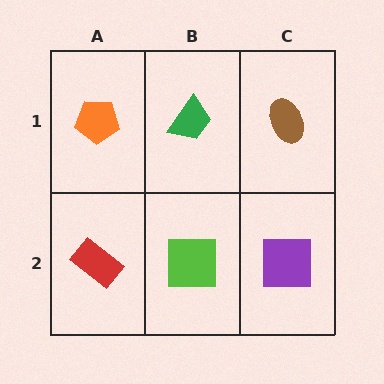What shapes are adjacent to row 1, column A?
A red rectangle (row 2, column A), a green trapezoid (row 1, column B).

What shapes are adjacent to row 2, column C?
A brown ellipse (row 1, column C), a lime square (row 2, column B).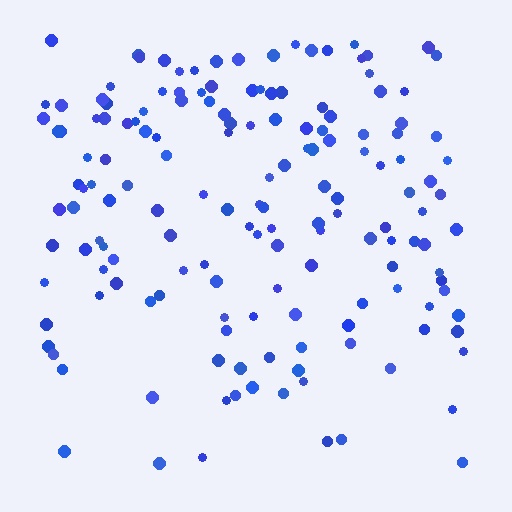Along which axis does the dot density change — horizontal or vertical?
Vertical.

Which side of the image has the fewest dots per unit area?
The bottom.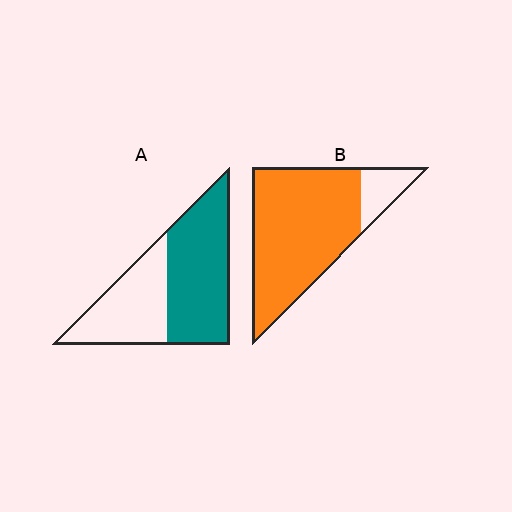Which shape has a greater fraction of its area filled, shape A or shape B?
Shape B.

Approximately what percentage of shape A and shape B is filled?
A is approximately 60% and B is approximately 85%.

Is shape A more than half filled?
Yes.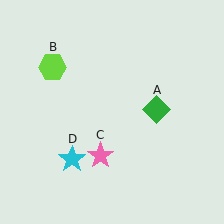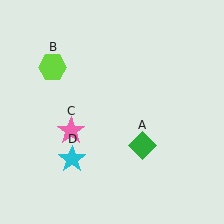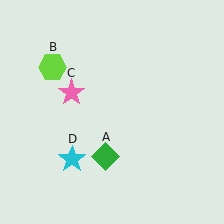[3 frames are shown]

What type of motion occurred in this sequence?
The green diamond (object A), pink star (object C) rotated clockwise around the center of the scene.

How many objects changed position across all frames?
2 objects changed position: green diamond (object A), pink star (object C).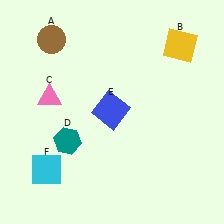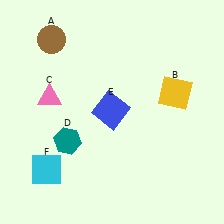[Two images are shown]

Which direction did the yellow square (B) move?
The yellow square (B) moved down.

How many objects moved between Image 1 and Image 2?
1 object moved between the two images.